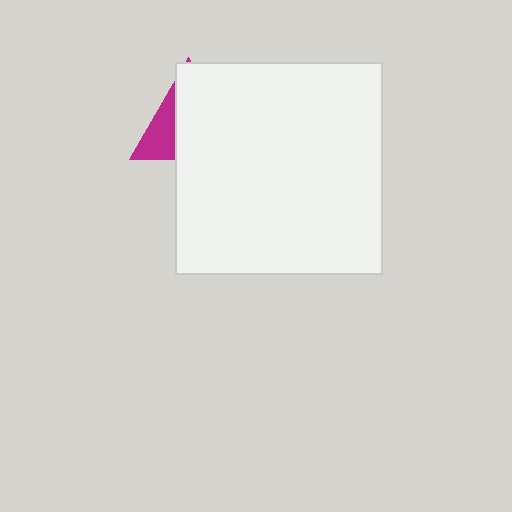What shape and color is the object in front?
The object in front is a white rectangle.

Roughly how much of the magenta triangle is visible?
A small part of it is visible (roughly 31%).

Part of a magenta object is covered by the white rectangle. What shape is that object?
It is a triangle.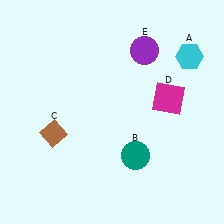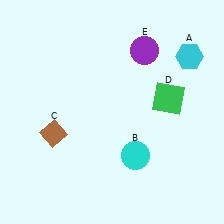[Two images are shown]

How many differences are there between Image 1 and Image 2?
There are 2 differences between the two images.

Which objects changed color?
B changed from teal to cyan. D changed from magenta to green.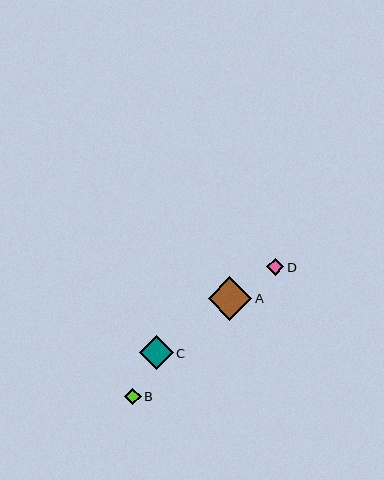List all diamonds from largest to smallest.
From largest to smallest: A, C, D, B.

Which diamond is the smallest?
Diamond B is the smallest with a size of approximately 16 pixels.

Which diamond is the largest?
Diamond A is the largest with a size of approximately 44 pixels.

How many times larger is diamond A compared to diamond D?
Diamond A is approximately 2.6 times the size of diamond D.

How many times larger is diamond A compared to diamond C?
Diamond A is approximately 1.3 times the size of diamond C.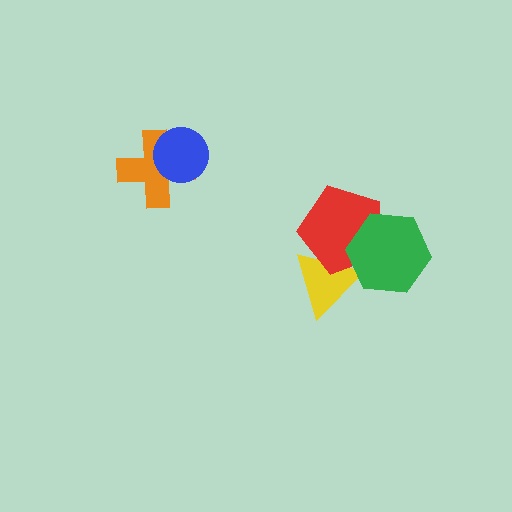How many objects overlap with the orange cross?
1 object overlaps with the orange cross.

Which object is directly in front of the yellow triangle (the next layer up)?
The red pentagon is directly in front of the yellow triangle.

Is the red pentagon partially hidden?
Yes, it is partially covered by another shape.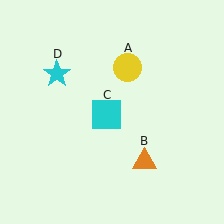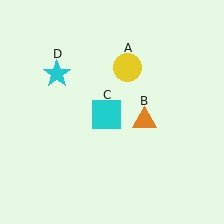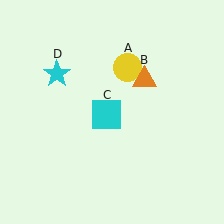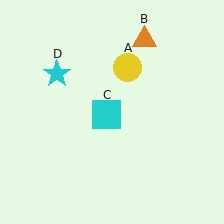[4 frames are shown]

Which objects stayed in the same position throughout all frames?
Yellow circle (object A) and cyan square (object C) and cyan star (object D) remained stationary.